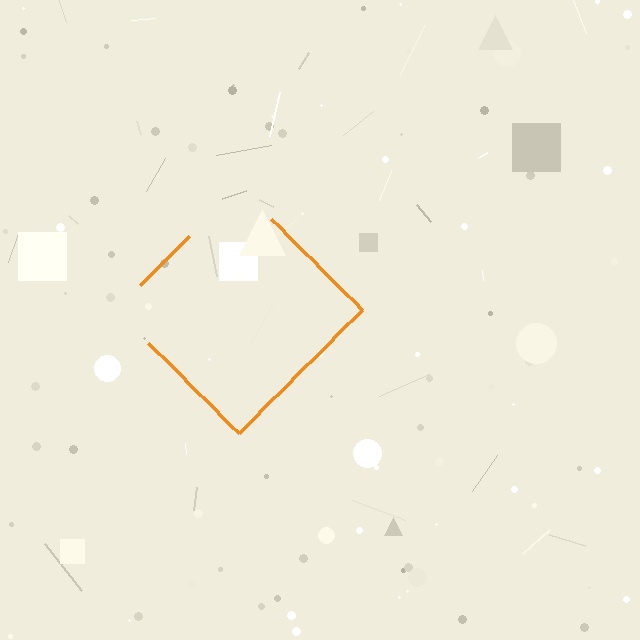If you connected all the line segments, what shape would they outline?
They would outline a diamond.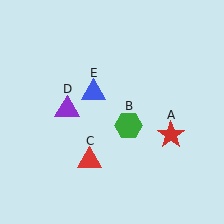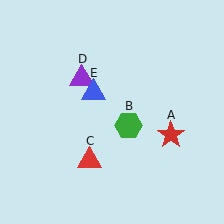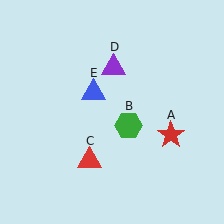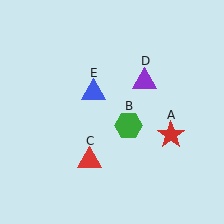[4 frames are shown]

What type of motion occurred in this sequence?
The purple triangle (object D) rotated clockwise around the center of the scene.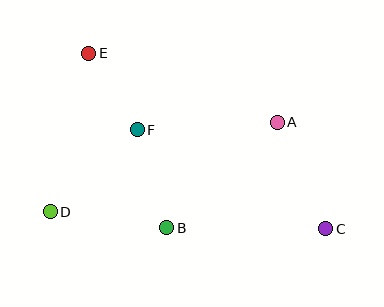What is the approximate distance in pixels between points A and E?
The distance between A and E is approximately 201 pixels.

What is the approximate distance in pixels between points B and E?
The distance between B and E is approximately 191 pixels.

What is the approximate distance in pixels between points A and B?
The distance between A and B is approximately 153 pixels.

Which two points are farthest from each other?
Points C and E are farthest from each other.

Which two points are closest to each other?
Points E and F are closest to each other.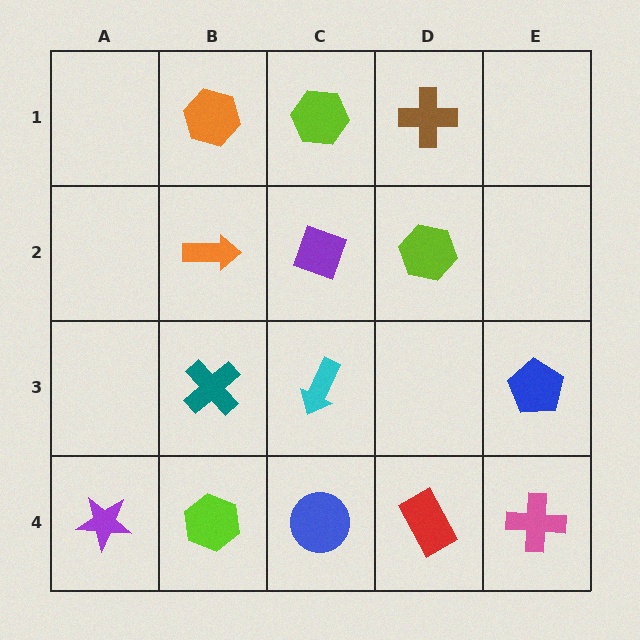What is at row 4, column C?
A blue circle.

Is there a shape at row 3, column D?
No, that cell is empty.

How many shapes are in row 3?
3 shapes.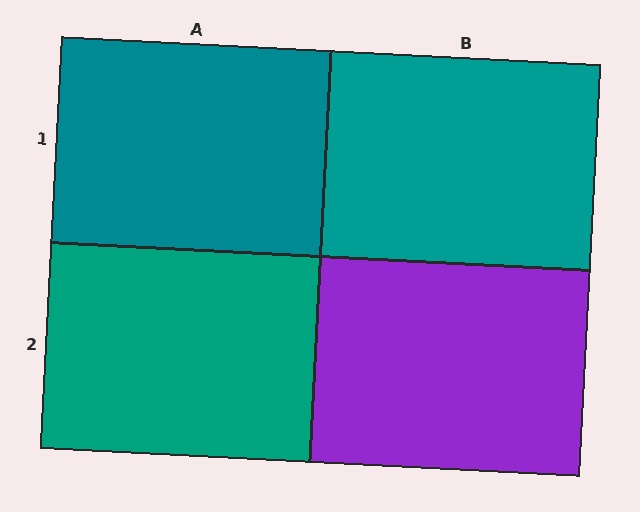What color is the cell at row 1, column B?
Teal.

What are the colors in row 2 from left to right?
Teal, purple.